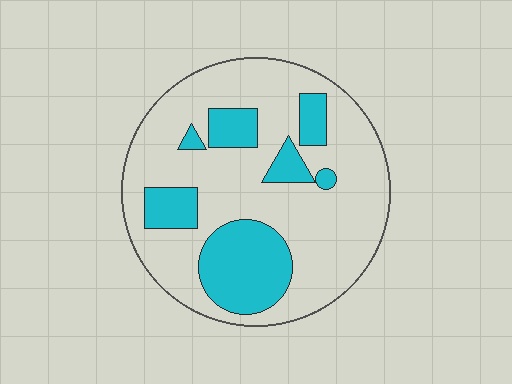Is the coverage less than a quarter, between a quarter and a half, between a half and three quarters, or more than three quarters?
Between a quarter and a half.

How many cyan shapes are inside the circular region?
7.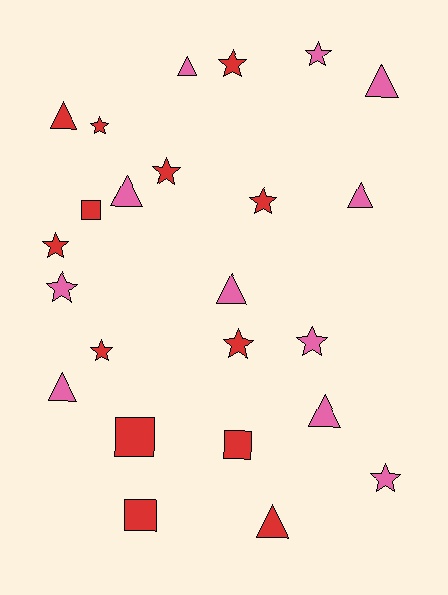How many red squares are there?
There are 4 red squares.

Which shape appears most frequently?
Star, with 11 objects.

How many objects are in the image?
There are 24 objects.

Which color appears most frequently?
Red, with 13 objects.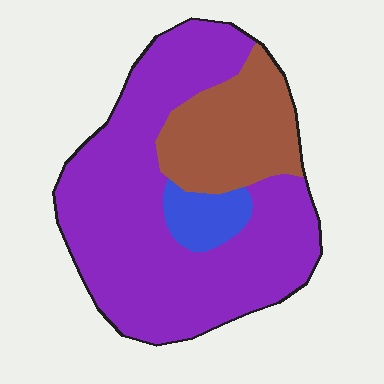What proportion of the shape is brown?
Brown takes up about one quarter (1/4) of the shape.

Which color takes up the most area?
Purple, at roughly 70%.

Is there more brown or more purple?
Purple.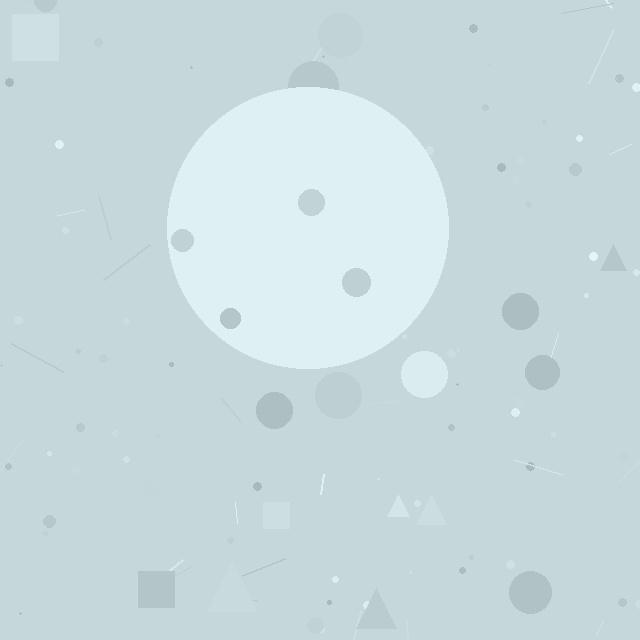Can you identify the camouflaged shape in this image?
The camouflaged shape is a circle.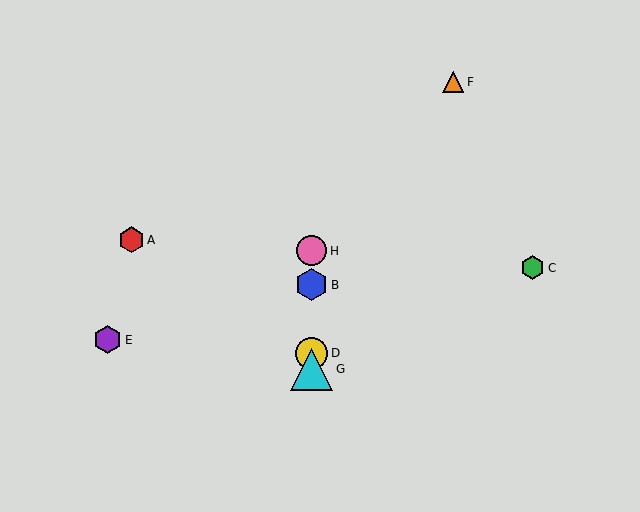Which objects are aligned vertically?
Objects B, D, G, H are aligned vertically.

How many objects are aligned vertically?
4 objects (B, D, G, H) are aligned vertically.